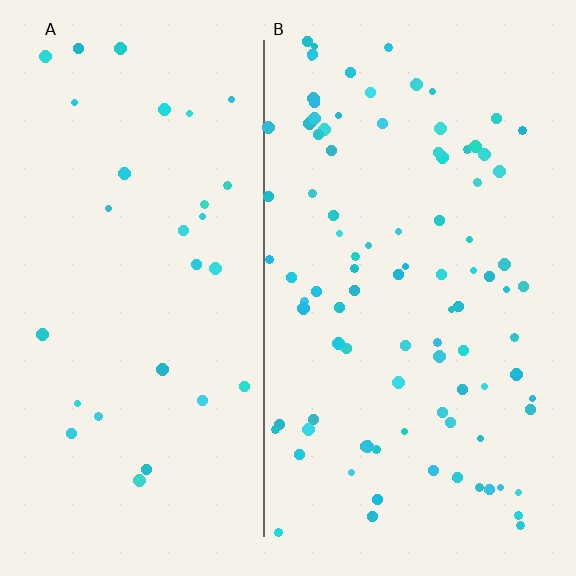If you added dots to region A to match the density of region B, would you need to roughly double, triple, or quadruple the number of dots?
Approximately triple.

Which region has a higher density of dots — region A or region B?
B (the right).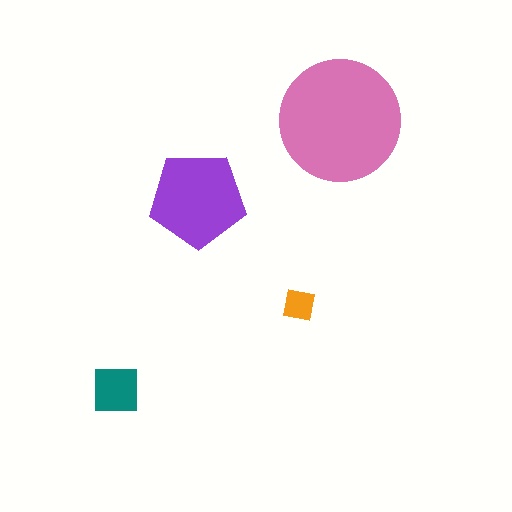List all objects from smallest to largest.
The orange square, the teal square, the purple pentagon, the pink circle.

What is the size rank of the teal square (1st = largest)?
3rd.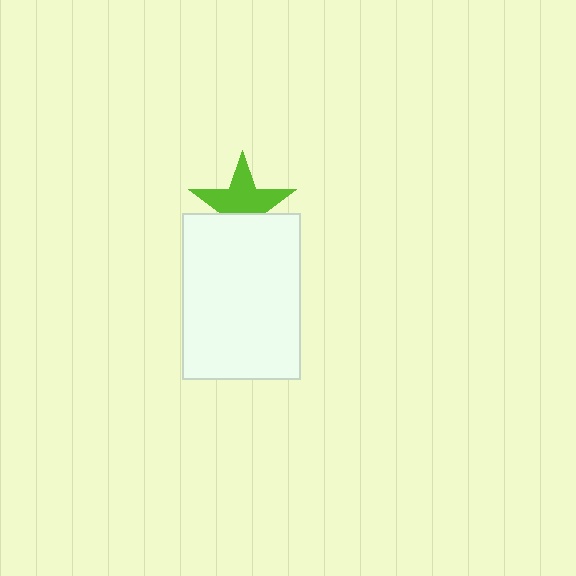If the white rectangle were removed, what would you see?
You would see the complete lime star.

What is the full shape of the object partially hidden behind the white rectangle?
The partially hidden object is a lime star.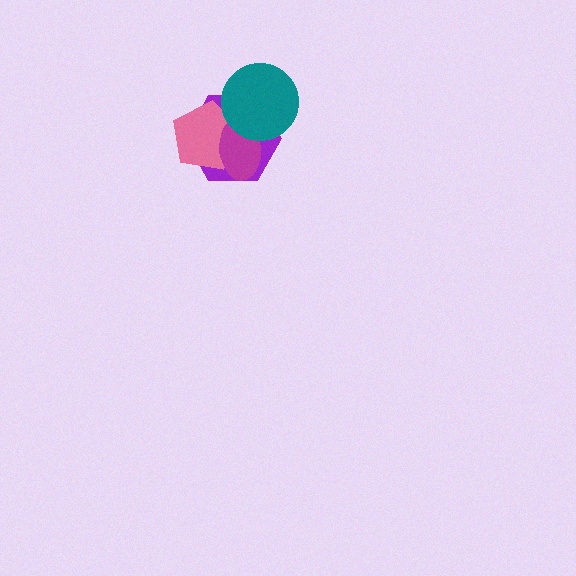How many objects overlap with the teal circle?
3 objects overlap with the teal circle.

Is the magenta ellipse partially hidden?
Yes, it is partially covered by another shape.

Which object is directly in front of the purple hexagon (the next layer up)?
The pink pentagon is directly in front of the purple hexagon.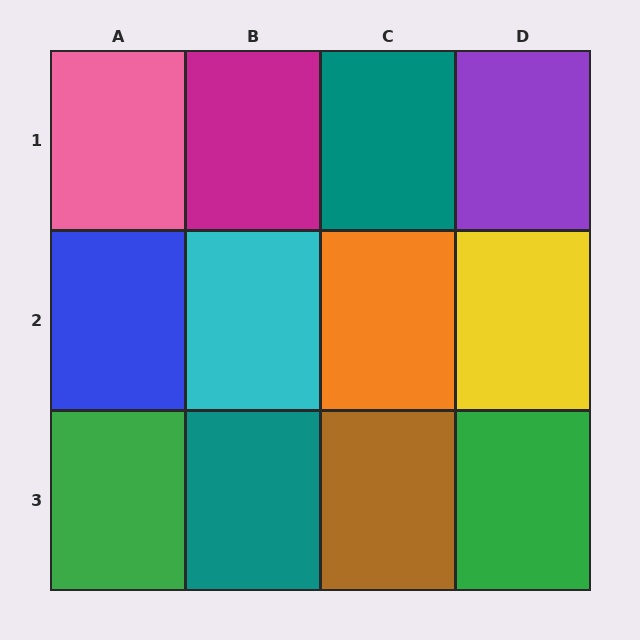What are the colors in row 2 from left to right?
Blue, cyan, orange, yellow.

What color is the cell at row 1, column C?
Teal.